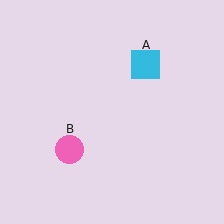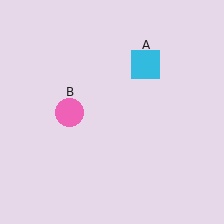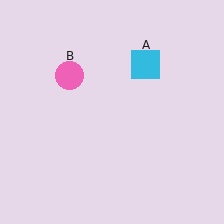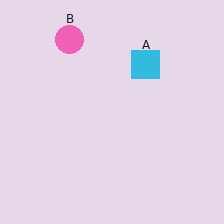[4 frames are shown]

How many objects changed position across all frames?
1 object changed position: pink circle (object B).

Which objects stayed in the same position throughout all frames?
Cyan square (object A) remained stationary.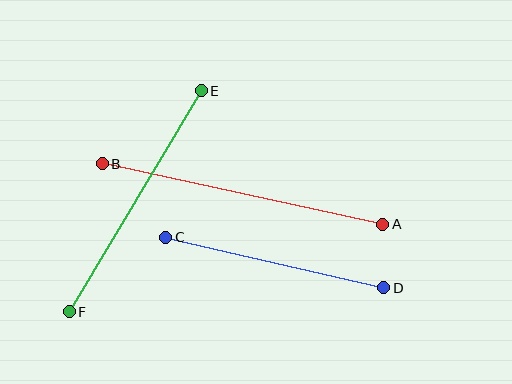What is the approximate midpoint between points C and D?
The midpoint is at approximately (275, 262) pixels.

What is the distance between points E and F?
The distance is approximately 257 pixels.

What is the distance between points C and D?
The distance is approximately 224 pixels.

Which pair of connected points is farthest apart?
Points A and B are farthest apart.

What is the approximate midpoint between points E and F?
The midpoint is at approximately (135, 201) pixels.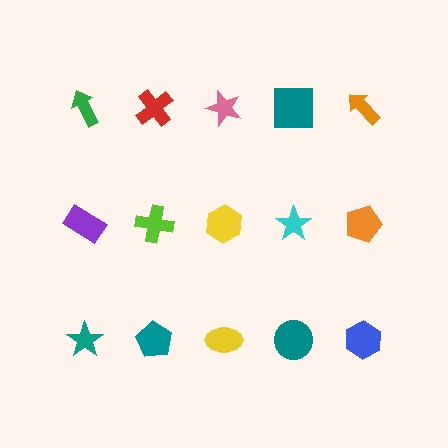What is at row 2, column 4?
A cyan star.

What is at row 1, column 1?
A green arrow.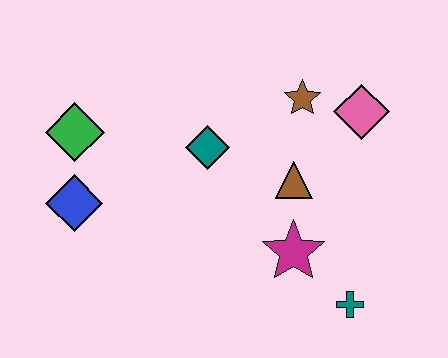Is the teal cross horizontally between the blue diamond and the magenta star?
No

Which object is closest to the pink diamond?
The brown star is closest to the pink diamond.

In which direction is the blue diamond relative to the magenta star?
The blue diamond is to the left of the magenta star.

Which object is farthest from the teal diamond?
The teal cross is farthest from the teal diamond.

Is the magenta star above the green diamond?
No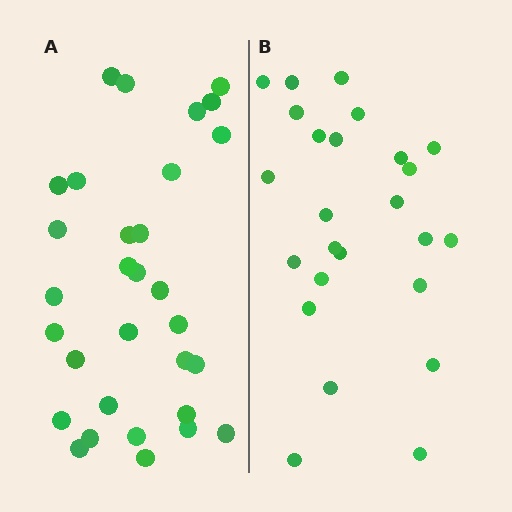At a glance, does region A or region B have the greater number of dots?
Region A (the left region) has more dots.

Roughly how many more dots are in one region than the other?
Region A has about 6 more dots than region B.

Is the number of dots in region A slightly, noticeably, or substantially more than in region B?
Region A has only slightly more — the two regions are fairly close. The ratio is roughly 1.2 to 1.